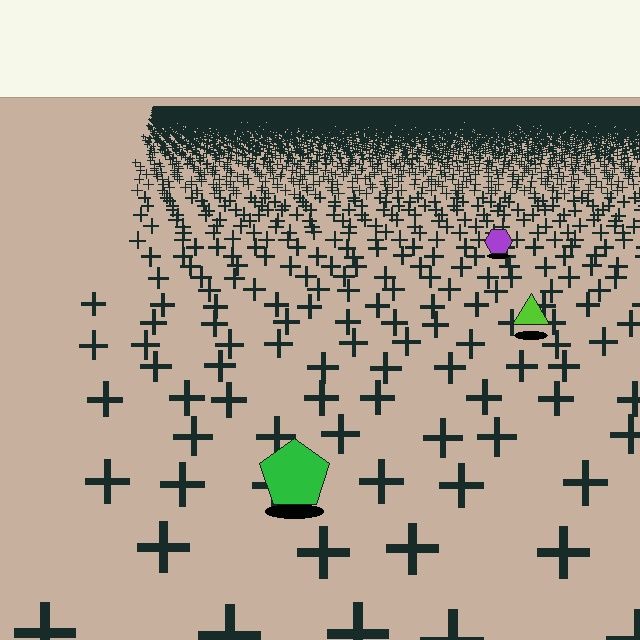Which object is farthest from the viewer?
The purple hexagon is farthest from the viewer. It appears smaller and the ground texture around it is denser.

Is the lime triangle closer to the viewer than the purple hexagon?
Yes. The lime triangle is closer — you can tell from the texture gradient: the ground texture is coarser near it.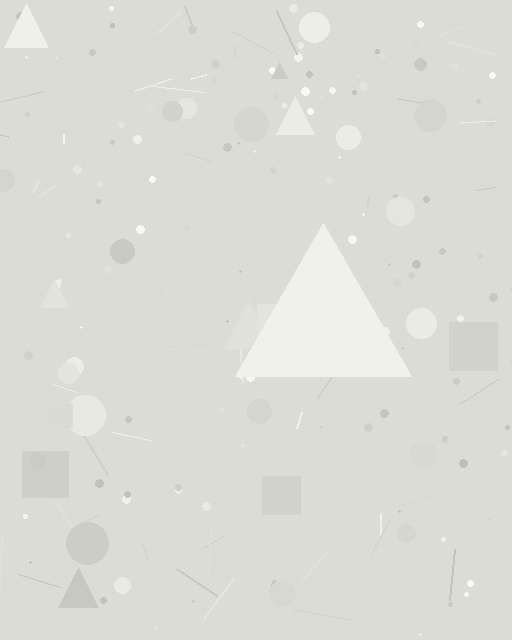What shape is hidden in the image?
A triangle is hidden in the image.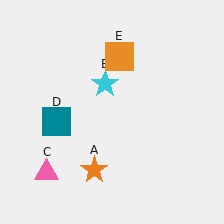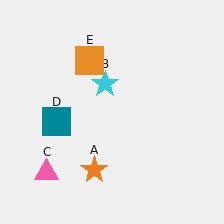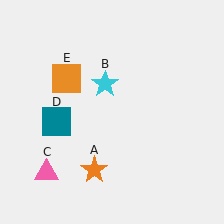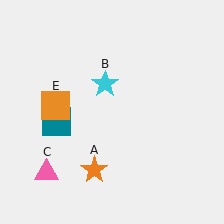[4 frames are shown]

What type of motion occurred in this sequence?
The orange square (object E) rotated counterclockwise around the center of the scene.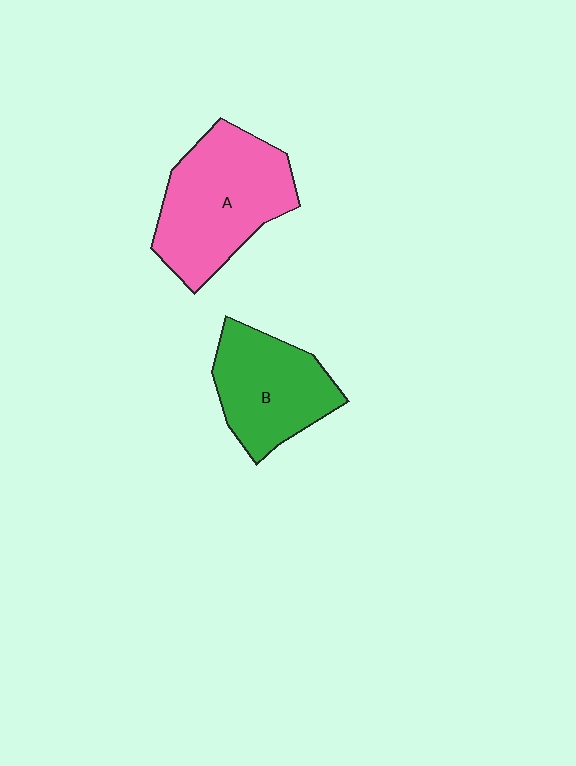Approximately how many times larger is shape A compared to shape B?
Approximately 1.3 times.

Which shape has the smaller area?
Shape B (green).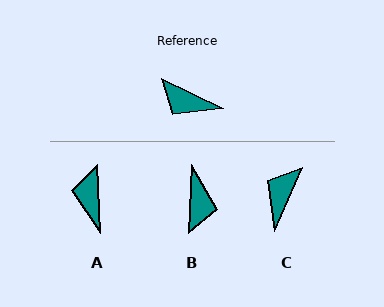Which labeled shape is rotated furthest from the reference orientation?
B, about 114 degrees away.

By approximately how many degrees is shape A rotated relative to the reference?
Approximately 62 degrees clockwise.